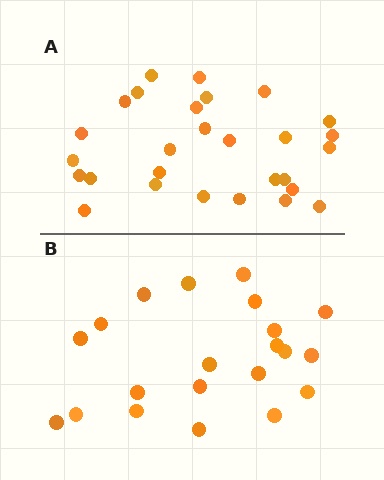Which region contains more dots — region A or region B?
Region A (the top region) has more dots.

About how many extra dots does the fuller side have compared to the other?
Region A has roughly 8 or so more dots than region B.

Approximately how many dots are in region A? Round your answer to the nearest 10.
About 30 dots. (The exact count is 28, which rounds to 30.)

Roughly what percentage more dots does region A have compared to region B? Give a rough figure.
About 35% more.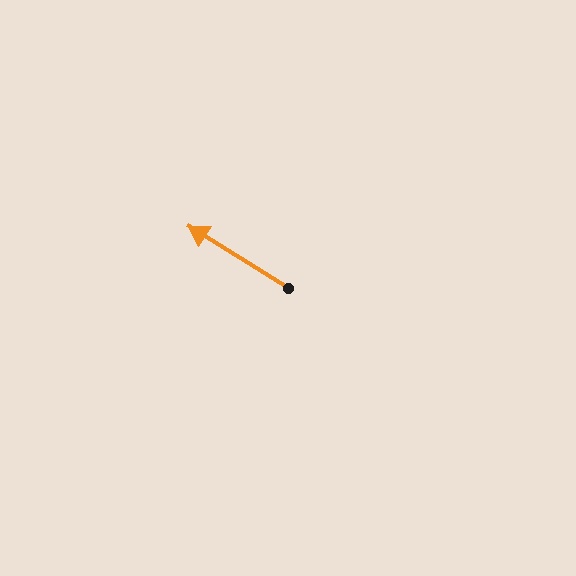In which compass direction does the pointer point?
Northwest.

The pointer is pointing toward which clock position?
Roughly 10 o'clock.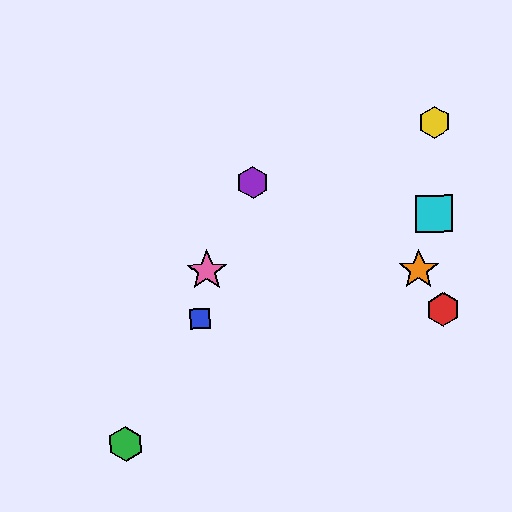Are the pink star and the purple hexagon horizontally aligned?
No, the pink star is at y≈271 and the purple hexagon is at y≈183.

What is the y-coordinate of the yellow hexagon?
The yellow hexagon is at y≈122.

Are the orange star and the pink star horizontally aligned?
Yes, both are at y≈269.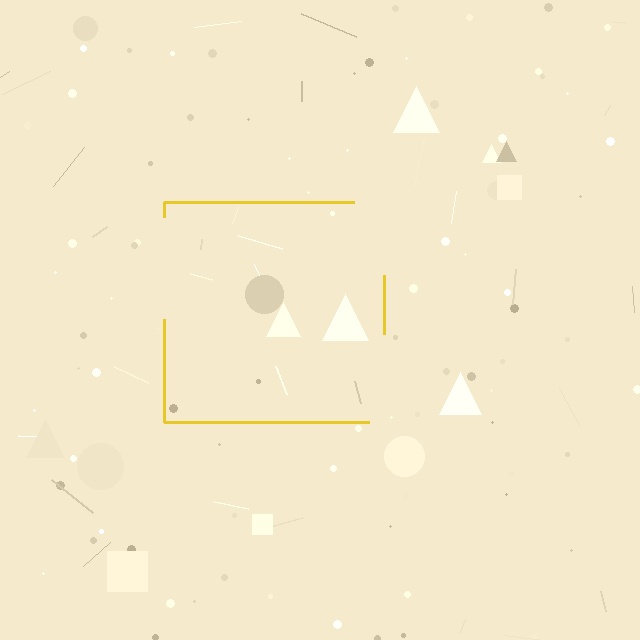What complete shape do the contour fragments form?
The contour fragments form a square.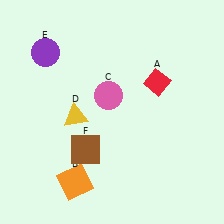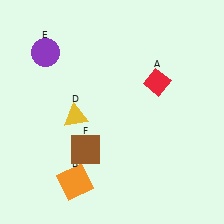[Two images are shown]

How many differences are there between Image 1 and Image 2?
There is 1 difference between the two images.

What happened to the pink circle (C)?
The pink circle (C) was removed in Image 2. It was in the top-left area of Image 1.